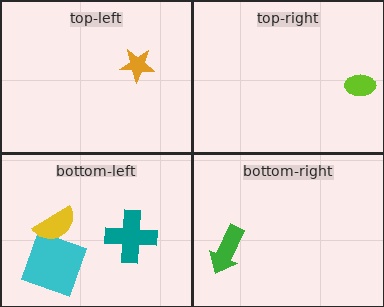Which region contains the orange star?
The top-left region.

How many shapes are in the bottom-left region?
3.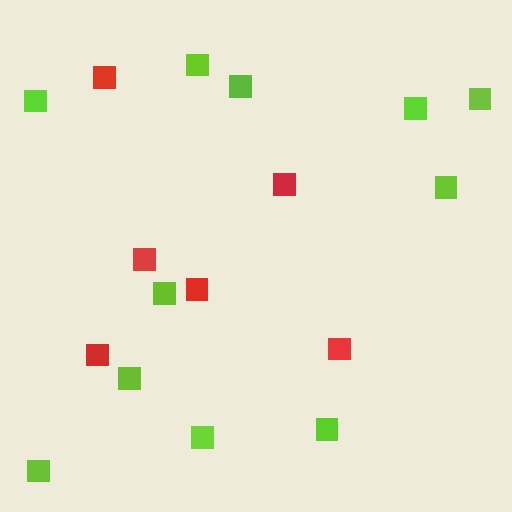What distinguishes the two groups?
There are 2 groups: one group of red squares (6) and one group of lime squares (11).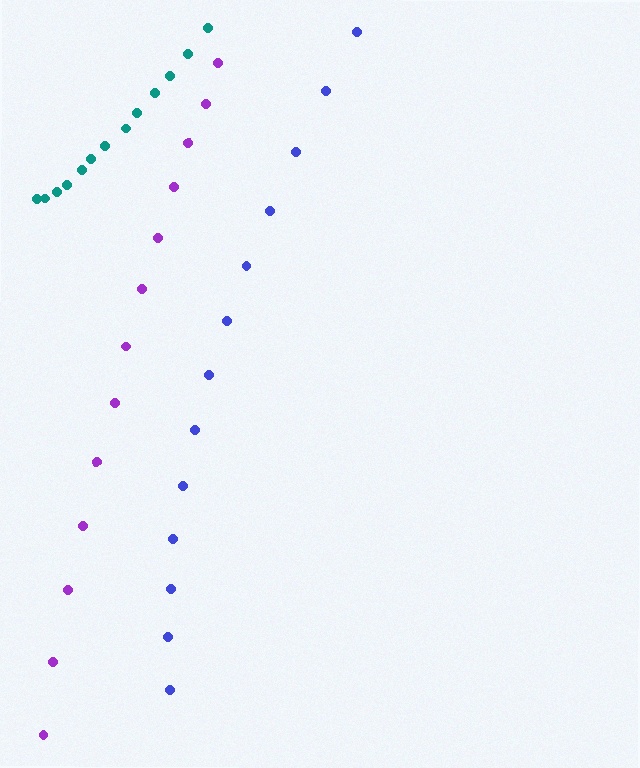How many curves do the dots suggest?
There are 3 distinct paths.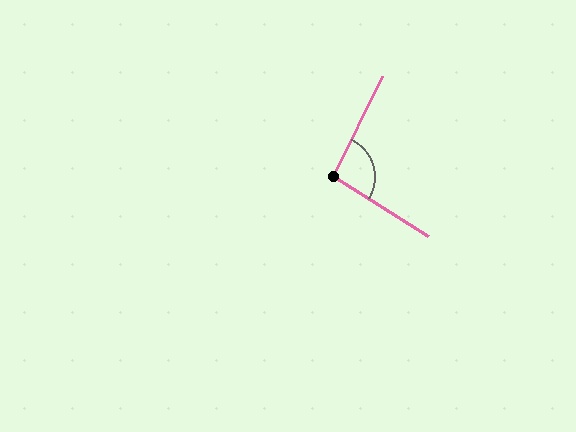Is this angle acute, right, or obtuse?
It is obtuse.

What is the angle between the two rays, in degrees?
Approximately 96 degrees.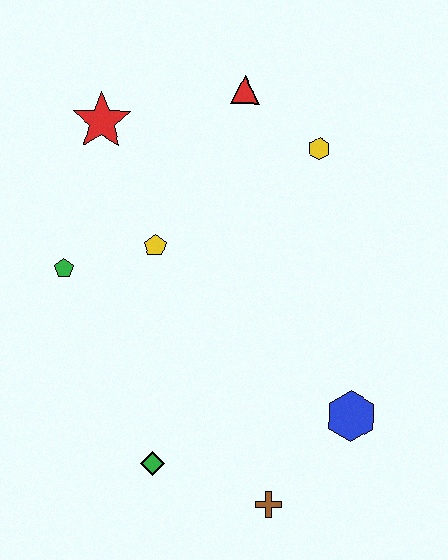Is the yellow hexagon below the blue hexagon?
No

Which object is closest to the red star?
The yellow pentagon is closest to the red star.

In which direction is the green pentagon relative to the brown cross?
The green pentagon is above the brown cross.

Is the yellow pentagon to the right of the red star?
Yes